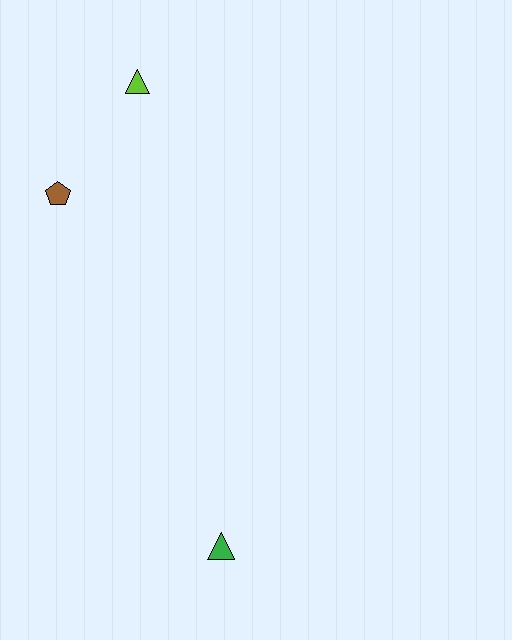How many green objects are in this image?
There is 1 green object.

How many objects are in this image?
There are 3 objects.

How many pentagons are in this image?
There is 1 pentagon.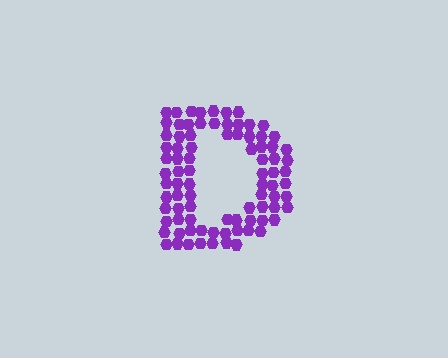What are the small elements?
The small elements are hexagons.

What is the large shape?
The large shape is the letter D.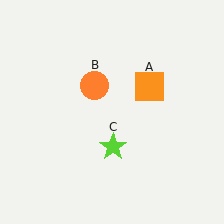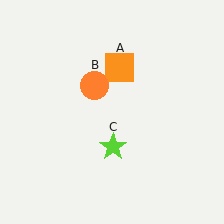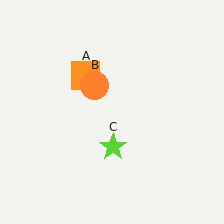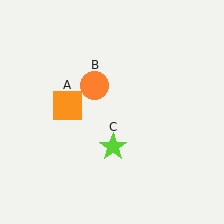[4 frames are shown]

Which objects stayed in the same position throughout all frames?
Orange circle (object B) and lime star (object C) remained stationary.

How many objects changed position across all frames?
1 object changed position: orange square (object A).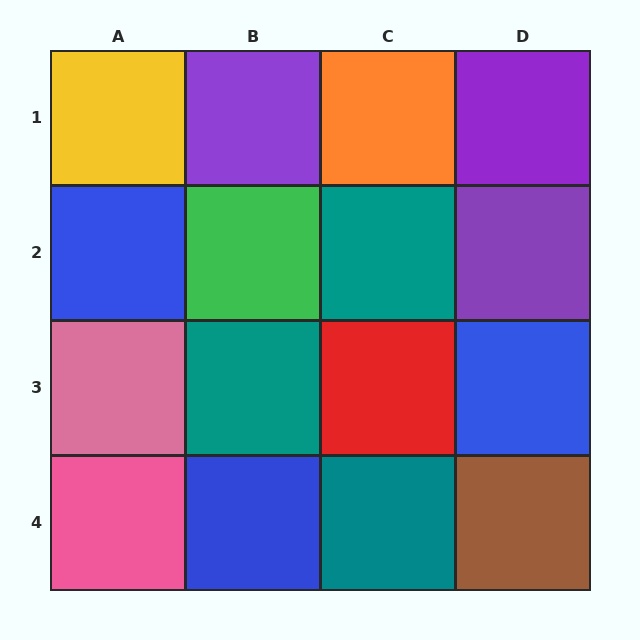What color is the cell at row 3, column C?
Red.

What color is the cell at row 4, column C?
Teal.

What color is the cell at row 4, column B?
Blue.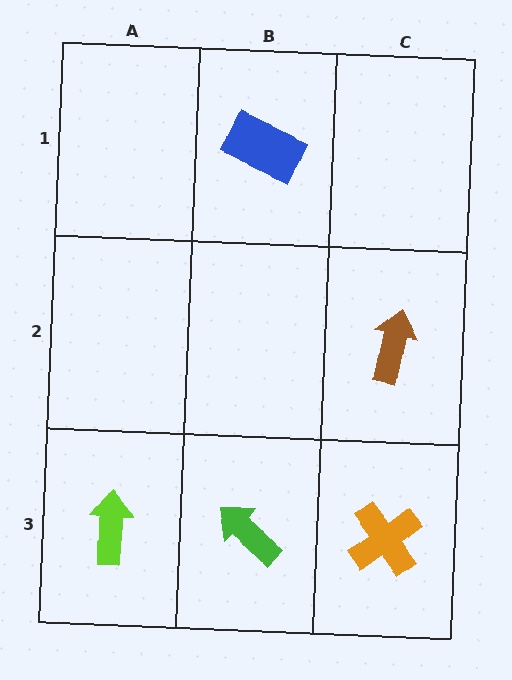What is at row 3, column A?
A lime arrow.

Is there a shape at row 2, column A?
No, that cell is empty.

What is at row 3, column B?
A green arrow.